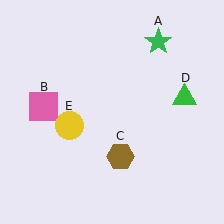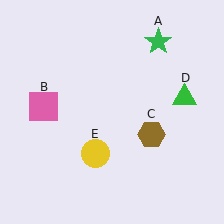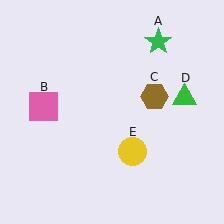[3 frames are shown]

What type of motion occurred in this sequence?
The brown hexagon (object C), yellow circle (object E) rotated counterclockwise around the center of the scene.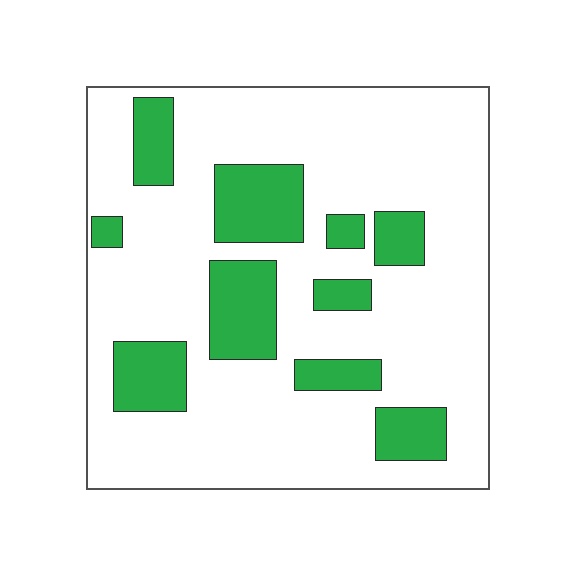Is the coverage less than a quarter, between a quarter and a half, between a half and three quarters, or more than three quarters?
Less than a quarter.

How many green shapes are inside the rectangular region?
10.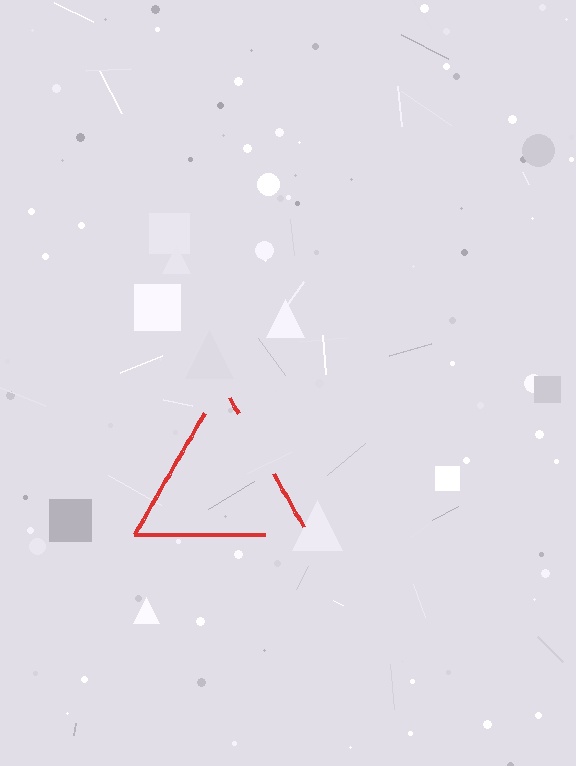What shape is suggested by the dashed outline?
The dashed outline suggests a triangle.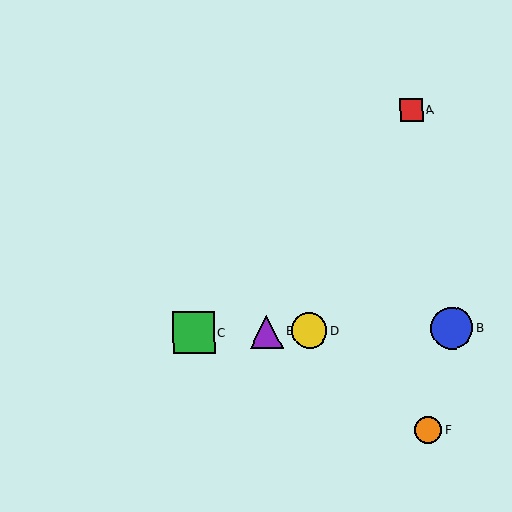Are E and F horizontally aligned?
No, E is at y≈331 and F is at y≈430.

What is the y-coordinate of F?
Object F is at y≈430.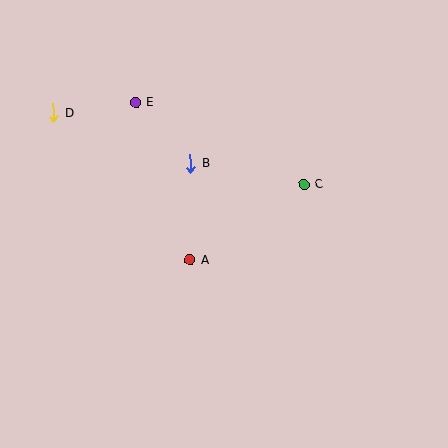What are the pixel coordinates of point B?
Point B is at (191, 163).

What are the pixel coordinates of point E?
Point E is at (136, 103).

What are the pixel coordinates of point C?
Point C is at (304, 185).